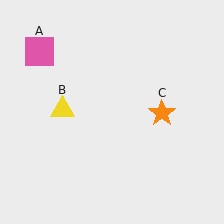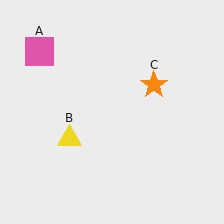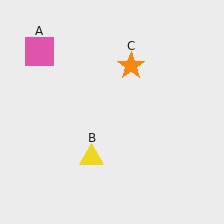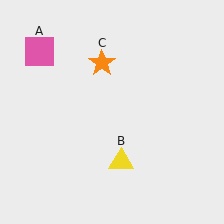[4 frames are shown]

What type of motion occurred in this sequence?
The yellow triangle (object B), orange star (object C) rotated counterclockwise around the center of the scene.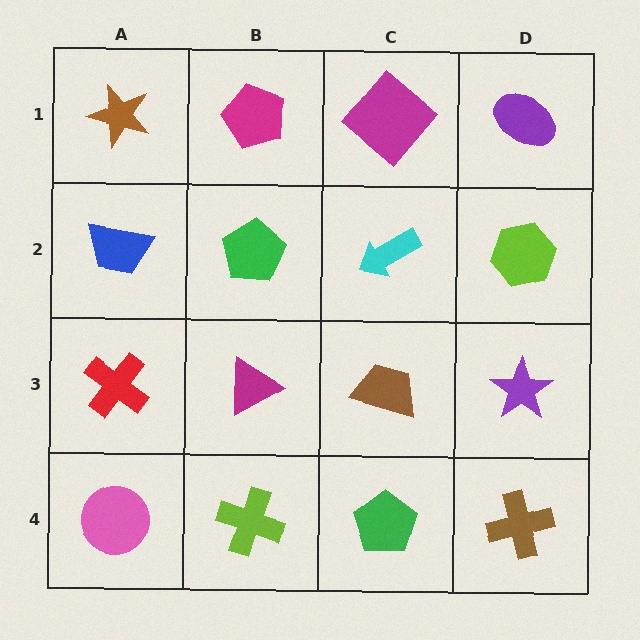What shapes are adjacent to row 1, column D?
A lime hexagon (row 2, column D), a magenta diamond (row 1, column C).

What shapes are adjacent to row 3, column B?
A green pentagon (row 2, column B), a lime cross (row 4, column B), a red cross (row 3, column A), a brown trapezoid (row 3, column C).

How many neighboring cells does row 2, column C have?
4.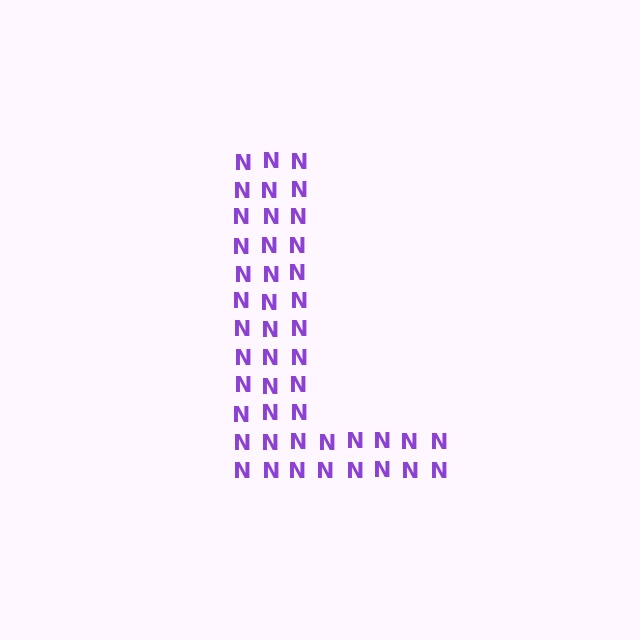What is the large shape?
The large shape is the letter L.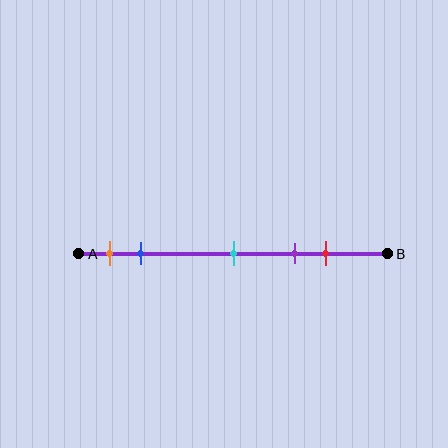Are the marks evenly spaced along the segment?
No, the marks are not evenly spaced.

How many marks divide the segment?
There are 5 marks dividing the segment.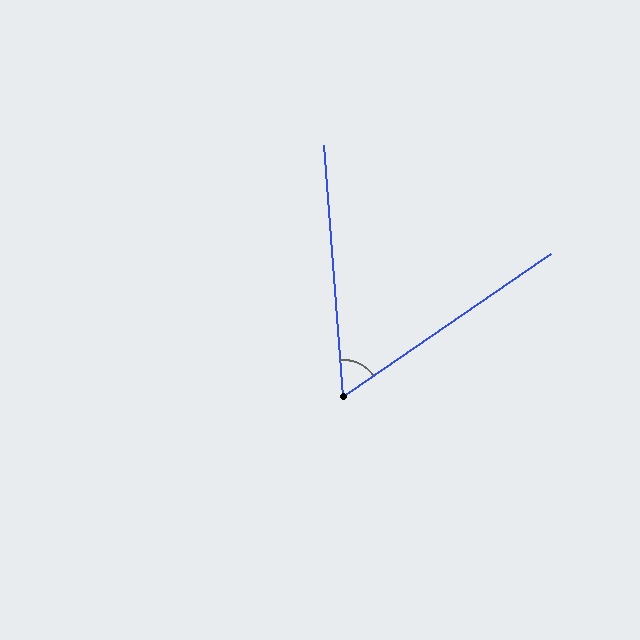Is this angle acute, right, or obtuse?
It is acute.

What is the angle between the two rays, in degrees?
Approximately 60 degrees.